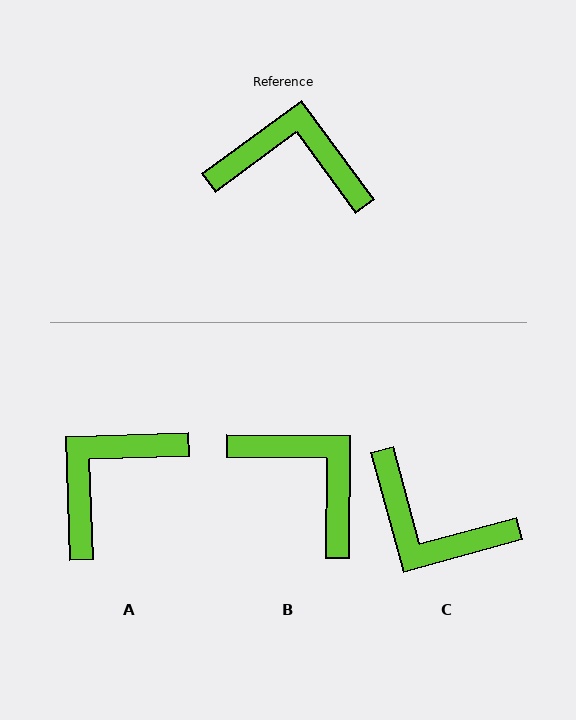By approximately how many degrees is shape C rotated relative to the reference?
Approximately 159 degrees counter-clockwise.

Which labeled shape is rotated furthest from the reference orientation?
C, about 159 degrees away.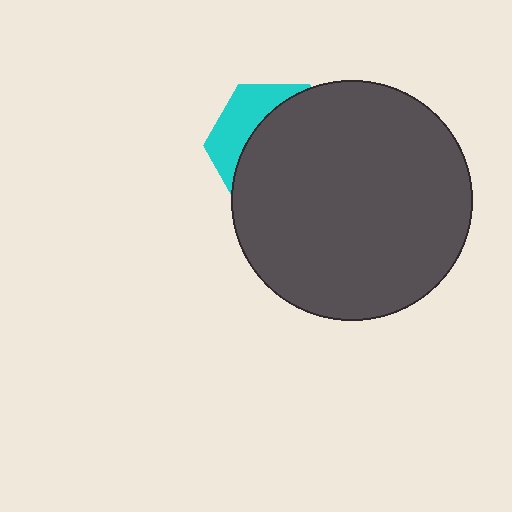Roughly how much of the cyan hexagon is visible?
A small part of it is visible (roughly 31%).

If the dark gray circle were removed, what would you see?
You would see the complete cyan hexagon.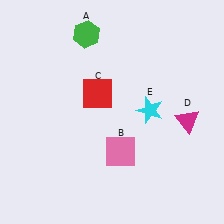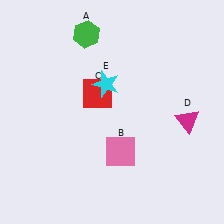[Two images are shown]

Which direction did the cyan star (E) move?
The cyan star (E) moved left.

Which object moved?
The cyan star (E) moved left.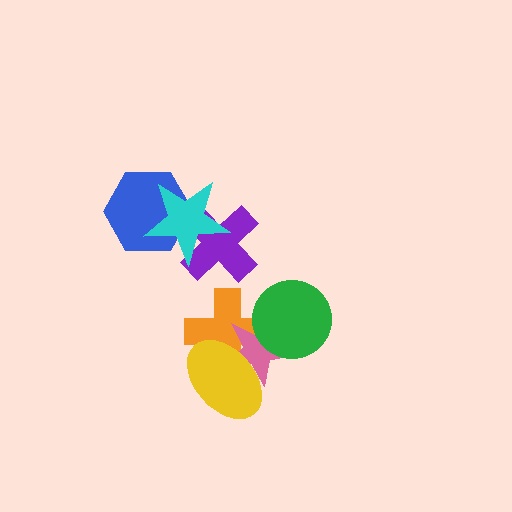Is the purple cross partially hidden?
Yes, it is partially covered by another shape.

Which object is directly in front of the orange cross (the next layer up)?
The pink star is directly in front of the orange cross.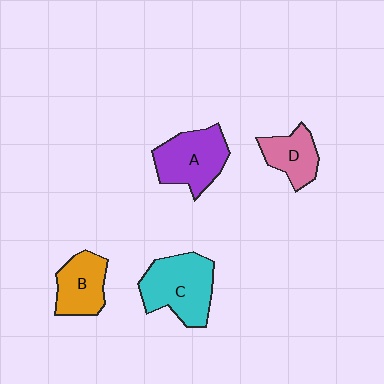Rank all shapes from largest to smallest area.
From largest to smallest: C (cyan), A (purple), B (orange), D (pink).